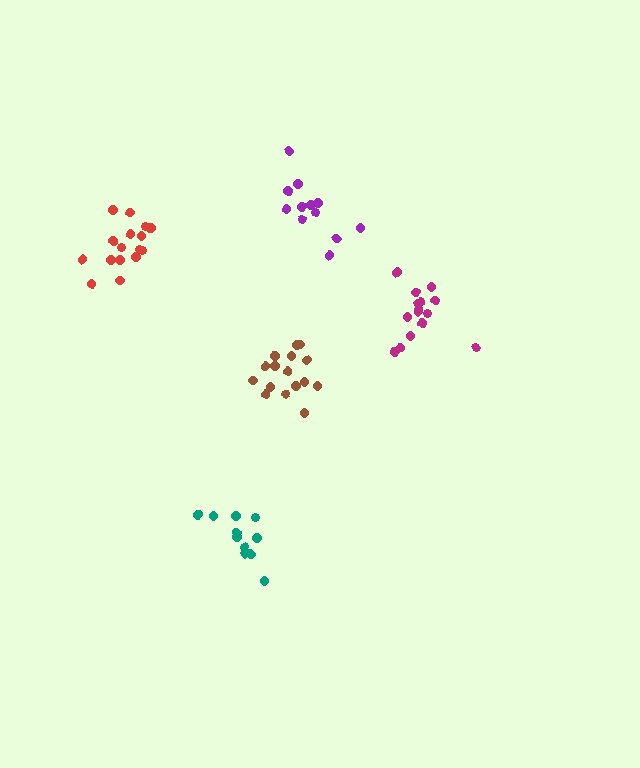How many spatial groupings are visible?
There are 5 spatial groupings.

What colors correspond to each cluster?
The clusters are colored: teal, purple, red, brown, magenta.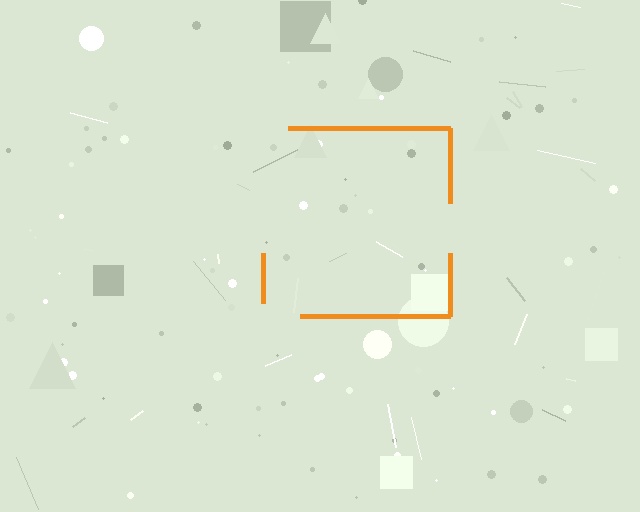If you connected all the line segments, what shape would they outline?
They would outline a square.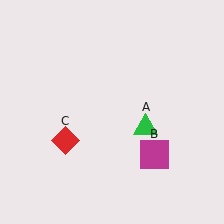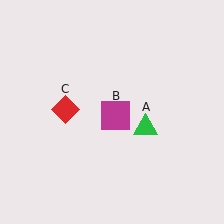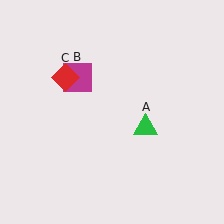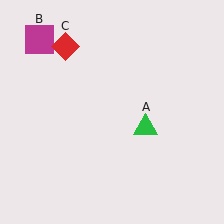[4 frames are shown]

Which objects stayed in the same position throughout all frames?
Green triangle (object A) remained stationary.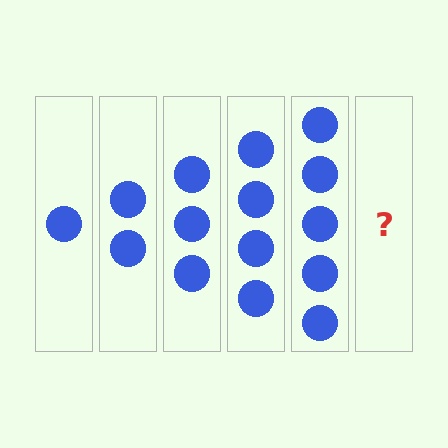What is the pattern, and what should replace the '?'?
The pattern is that each step adds one more circle. The '?' should be 6 circles.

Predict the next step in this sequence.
The next step is 6 circles.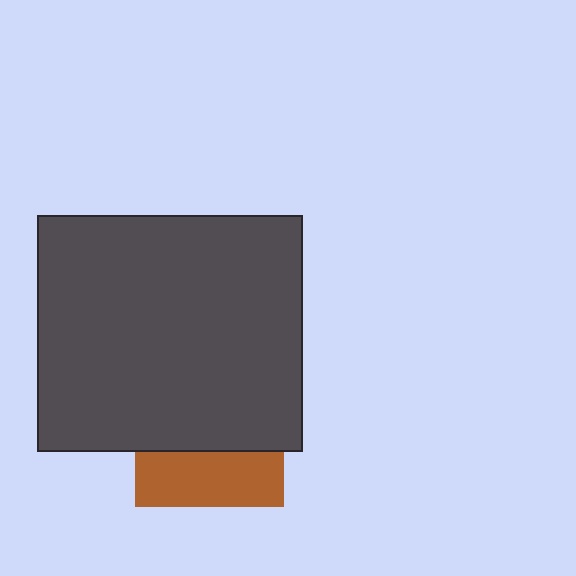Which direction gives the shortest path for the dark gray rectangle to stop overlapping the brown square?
Moving up gives the shortest separation.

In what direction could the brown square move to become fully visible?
The brown square could move down. That would shift it out from behind the dark gray rectangle entirely.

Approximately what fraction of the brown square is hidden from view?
Roughly 62% of the brown square is hidden behind the dark gray rectangle.